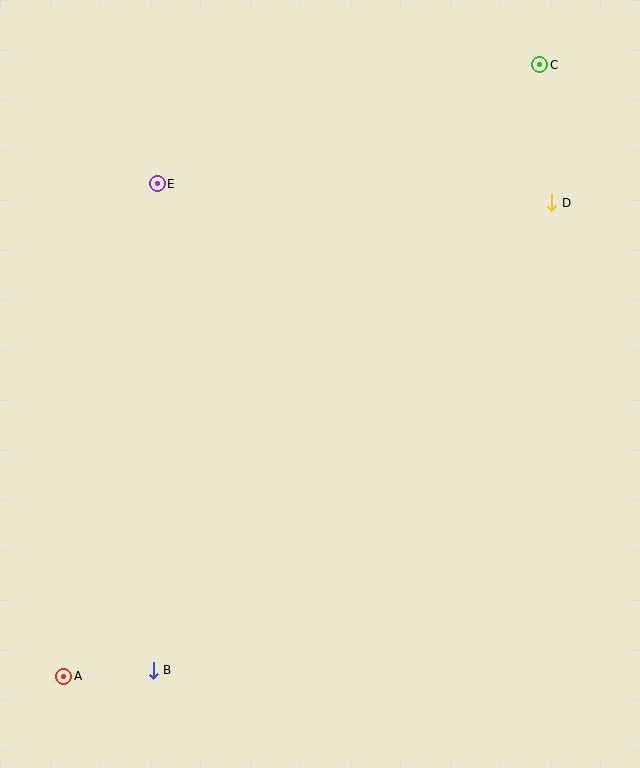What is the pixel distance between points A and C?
The distance between A and C is 775 pixels.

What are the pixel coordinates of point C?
Point C is at (540, 65).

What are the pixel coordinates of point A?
Point A is at (64, 676).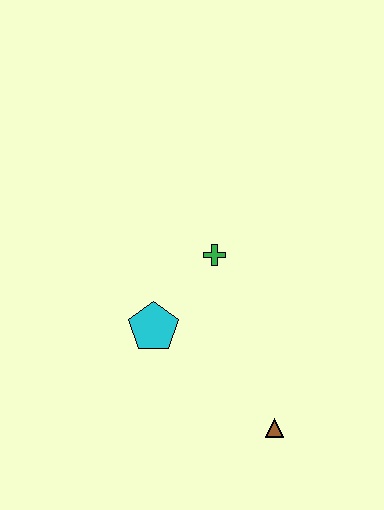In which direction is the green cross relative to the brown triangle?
The green cross is above the brown triangle.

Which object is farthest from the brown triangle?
The green cross is farthest from the brown triangle.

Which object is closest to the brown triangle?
The cyan pentagon is closest to the brown triangle.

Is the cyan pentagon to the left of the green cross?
Yes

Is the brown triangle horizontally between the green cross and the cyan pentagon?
No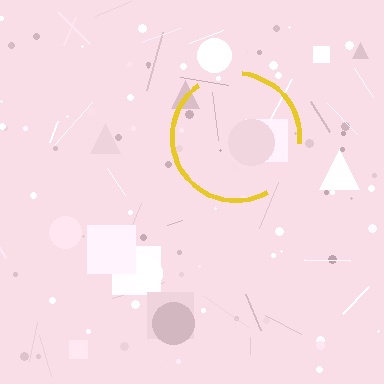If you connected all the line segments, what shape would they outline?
They would outline a circle.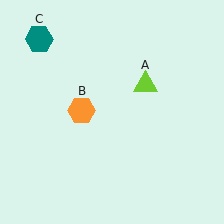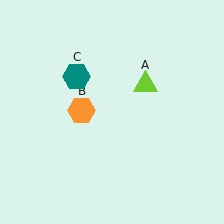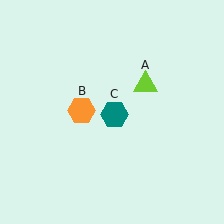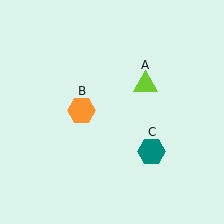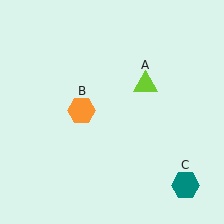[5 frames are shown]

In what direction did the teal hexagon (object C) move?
The teal hexagon (object C) moved down and to the right.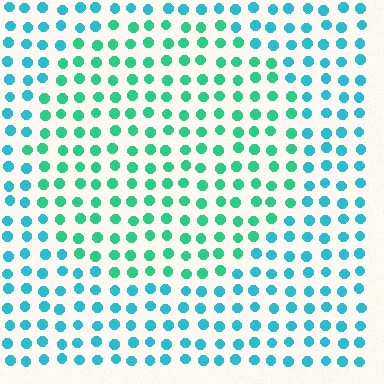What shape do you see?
I see a circle.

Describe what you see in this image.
The image is filled with small cyan elements in a uniform arrangement. A circle-shaped region is visible where the elements are tinted to a slightly different hue, forming a subtle color boundary.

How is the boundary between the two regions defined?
The boundary is defined purely by a slight shift in hue (about 33 degrees). Spacing, size, and orientation are identical on both sides.